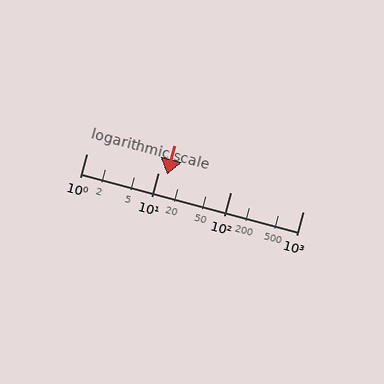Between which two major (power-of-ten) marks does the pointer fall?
The pointer is between 10 and 100.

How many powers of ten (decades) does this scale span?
The scale spans 3 decades, from 1 to 1000.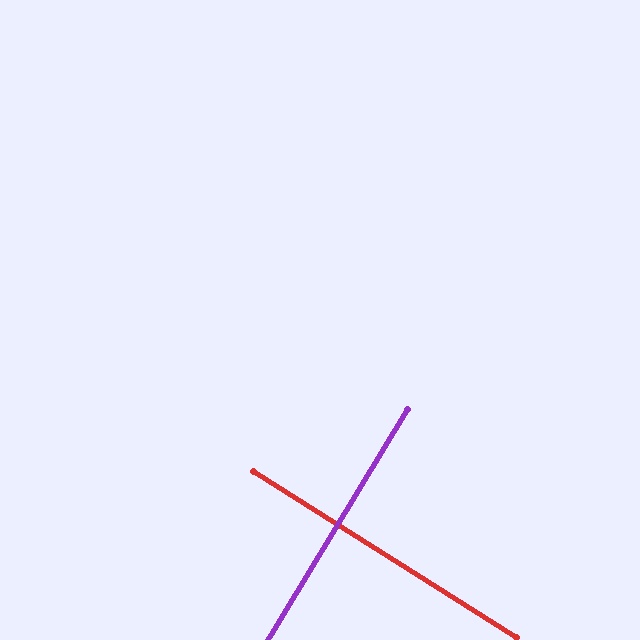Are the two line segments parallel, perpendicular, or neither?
Perpendicular — they meet at approximately 89°.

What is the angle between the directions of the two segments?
Approximately 89 degrees.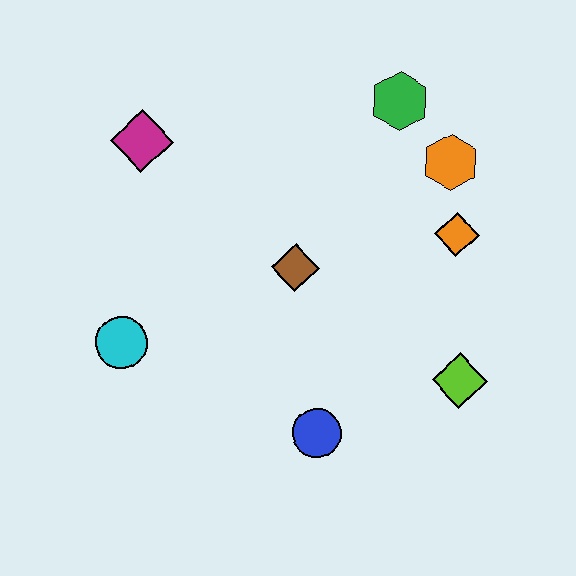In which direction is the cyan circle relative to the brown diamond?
The cyan circle is to the left of the brown diamond.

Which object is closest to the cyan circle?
The brown diamond is closest to the cyan circle.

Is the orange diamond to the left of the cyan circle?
No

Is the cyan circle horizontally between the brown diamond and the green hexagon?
No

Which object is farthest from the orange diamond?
The cyan circle is farthest from the orange diamond.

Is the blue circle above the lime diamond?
No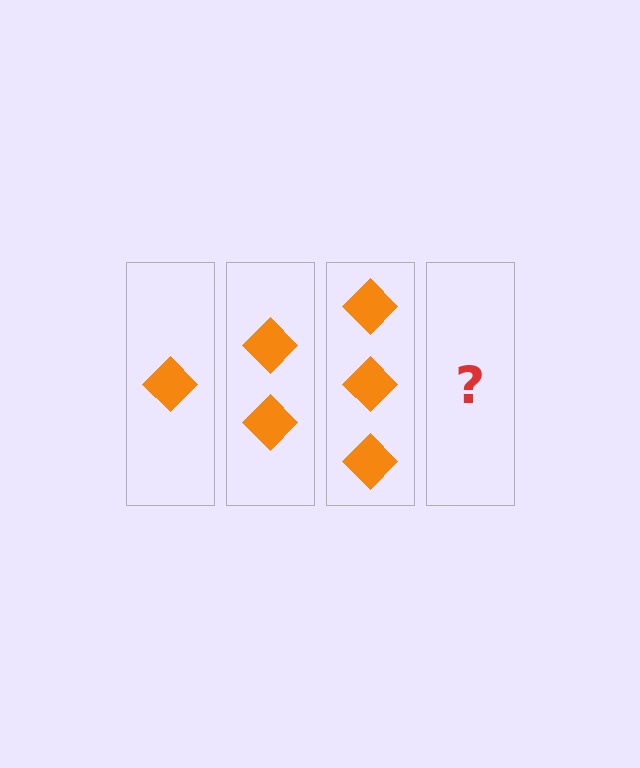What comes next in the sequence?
The next element should be 4 diamonds.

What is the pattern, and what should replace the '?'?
The pattern is that each step adds one more diamond. The '?' should be 4 diamonds.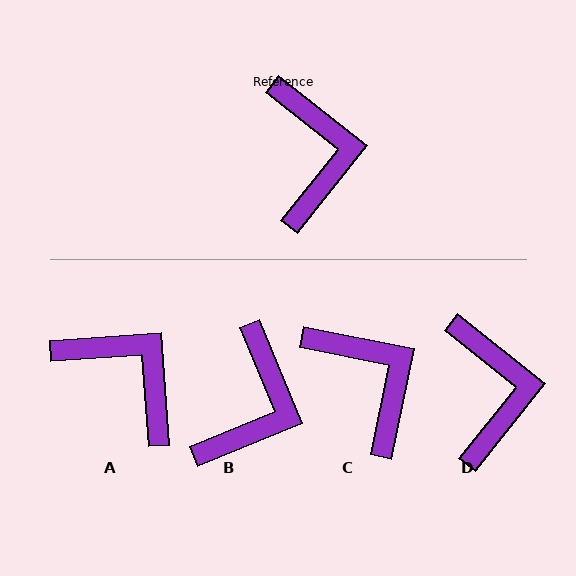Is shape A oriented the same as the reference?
No, it is off by about 42 degrees.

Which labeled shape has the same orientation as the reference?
D.